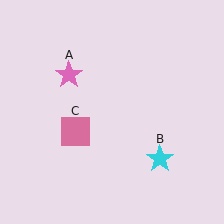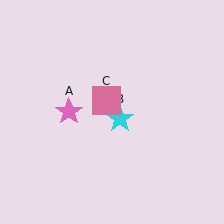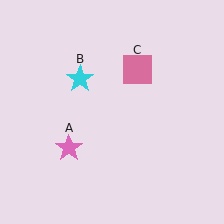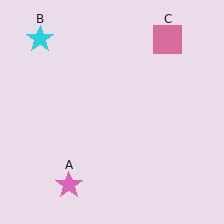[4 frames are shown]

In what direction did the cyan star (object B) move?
The cyan star (object B) moved up and to the left.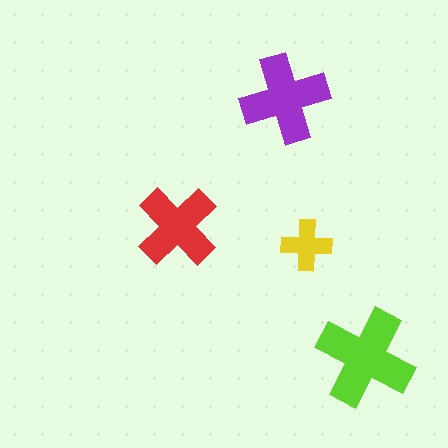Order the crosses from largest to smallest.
the lime one, the purple one, the red one, the yellow one.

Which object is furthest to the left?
The red cross is leftmost.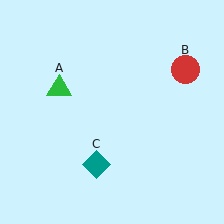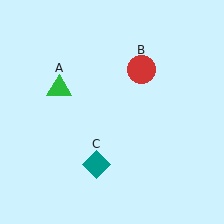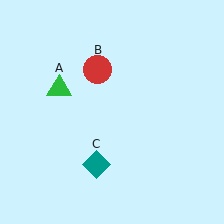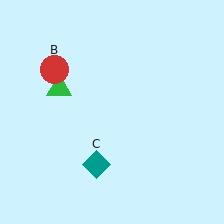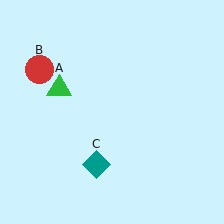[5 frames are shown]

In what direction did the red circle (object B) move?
The red circle (object B) moved left.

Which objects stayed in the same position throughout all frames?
Green triangle (object A) and teal diamond (object C) remained stationary.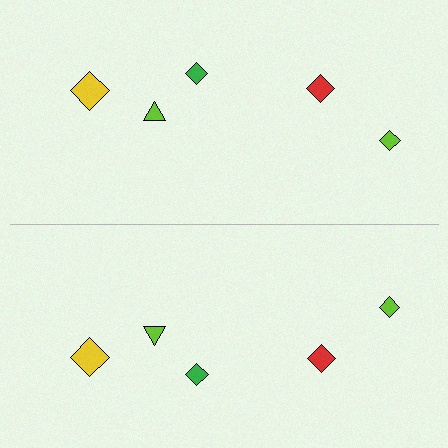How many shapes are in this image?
There are 10 shapes in this image.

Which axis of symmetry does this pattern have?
The pattern has a horizontal axis of symmetry running through the center of the image.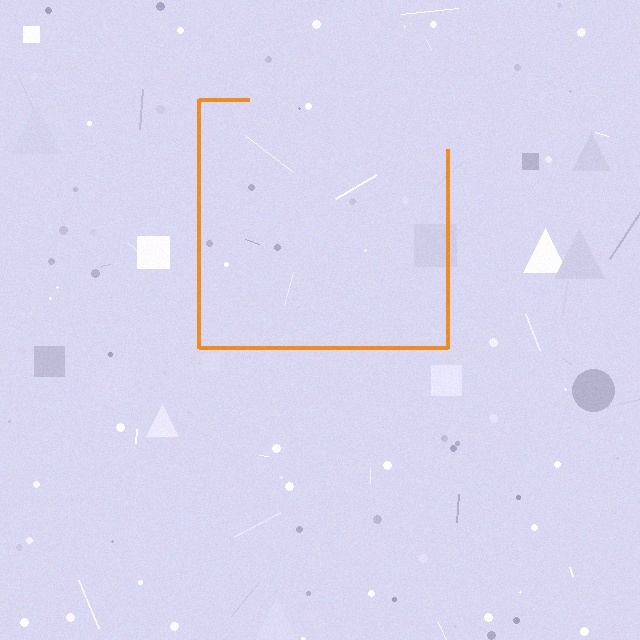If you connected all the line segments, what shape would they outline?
They would outline a square.